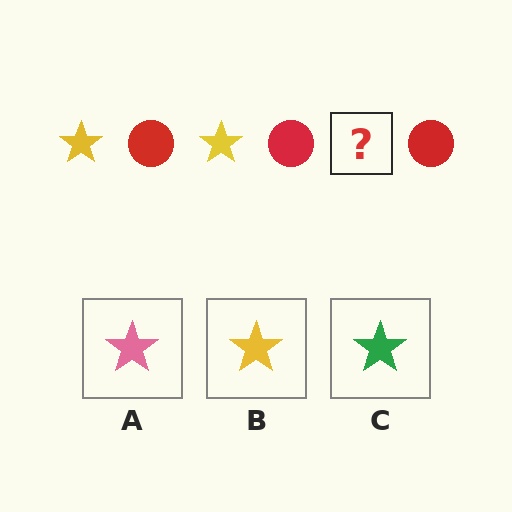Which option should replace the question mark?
Option B.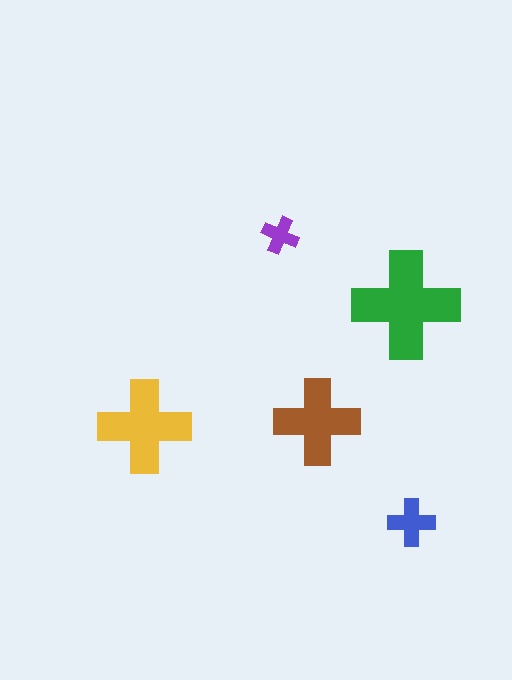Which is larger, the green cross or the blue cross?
The green one.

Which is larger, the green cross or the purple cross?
The green one.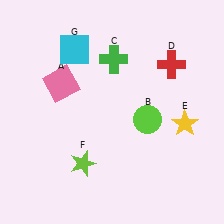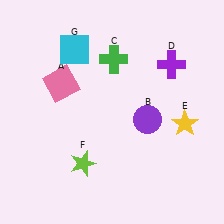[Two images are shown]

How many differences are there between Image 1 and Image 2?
There are 2 differences between the two images.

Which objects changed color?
B changed from lime to purple. D changed from red to purple.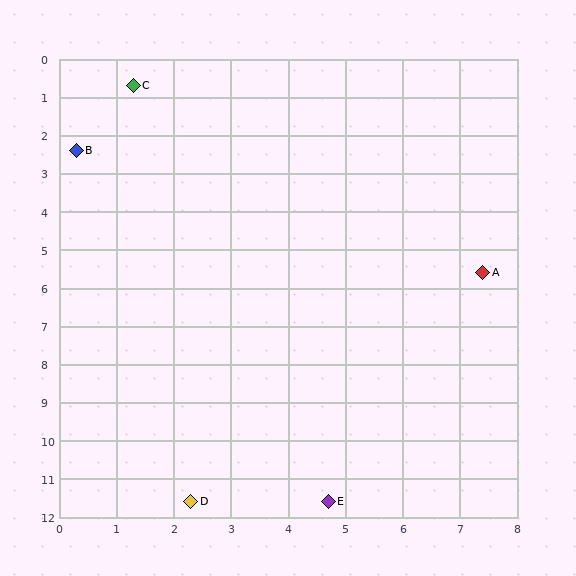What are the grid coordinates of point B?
Point B is at approximately (0.3, 2.4).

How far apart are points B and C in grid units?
Points B and C are about 2.0 grid units apart.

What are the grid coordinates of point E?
Point E is at approximately (4.7, 11.6).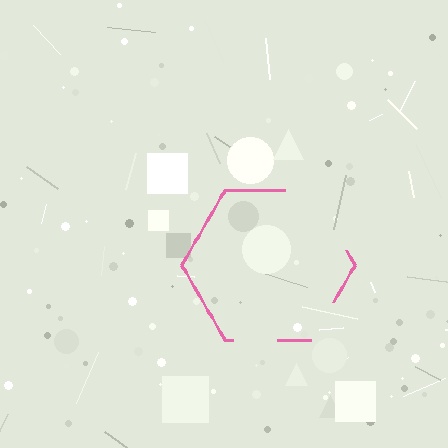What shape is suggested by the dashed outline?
The dashed outline suggests a hexagon.